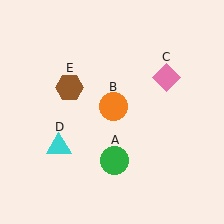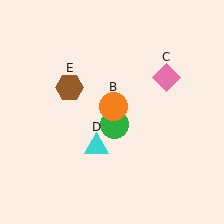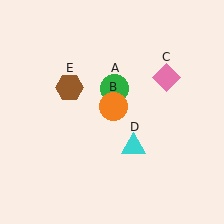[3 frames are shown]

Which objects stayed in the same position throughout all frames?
Orange circle (object B) and pink diamond (object C) and brown hexagon (object E) remained stationary.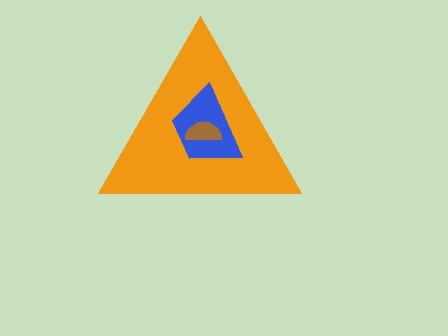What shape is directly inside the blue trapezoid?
The brown semicircle.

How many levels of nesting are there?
3.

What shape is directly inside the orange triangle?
The blue trapezoid.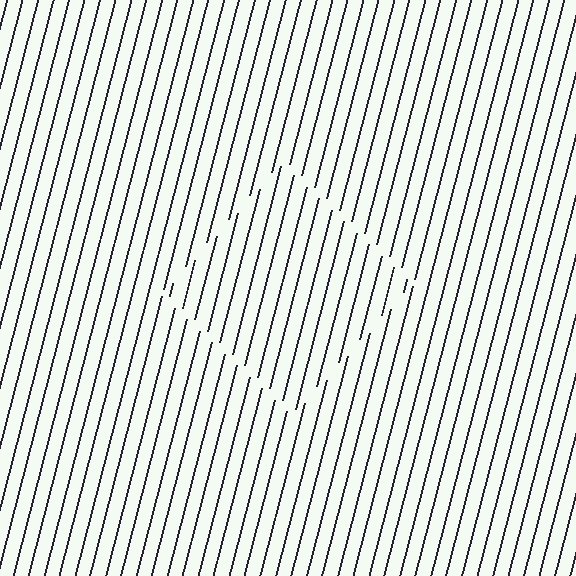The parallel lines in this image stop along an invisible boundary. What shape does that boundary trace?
An illusory square. The interior of the shape contains the same grating, shifted by half a period — the contour is defined by the phase discontinuity where line-ends from the inner and outer gratings abut.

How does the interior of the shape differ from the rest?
The interior of the shape contains the same grating, shifted by half a period — the contour is defined by the phase discontinuity where line-ends from the inner and outer gratings abut.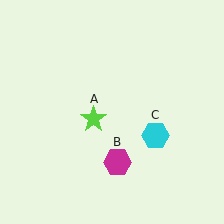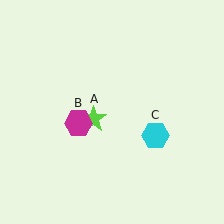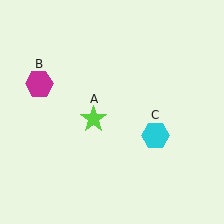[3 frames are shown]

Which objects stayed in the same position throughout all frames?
Lime star (object A) and cyan hexagon (object C) remained stationary.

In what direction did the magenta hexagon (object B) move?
The magenta hexagon (object B) moved up and to the left.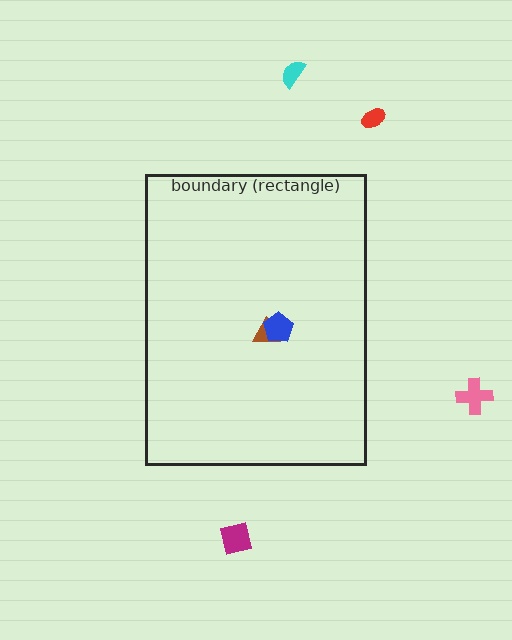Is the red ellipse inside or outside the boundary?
Outside.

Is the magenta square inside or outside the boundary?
Outside.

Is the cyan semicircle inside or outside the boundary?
Outside.